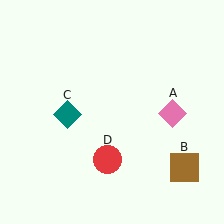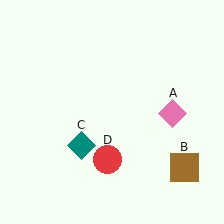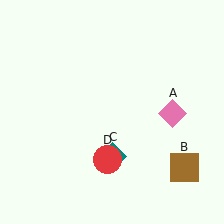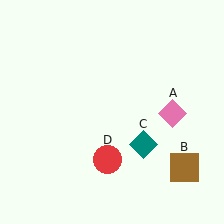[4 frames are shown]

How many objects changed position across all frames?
1 object changed position: teal diamond (object C).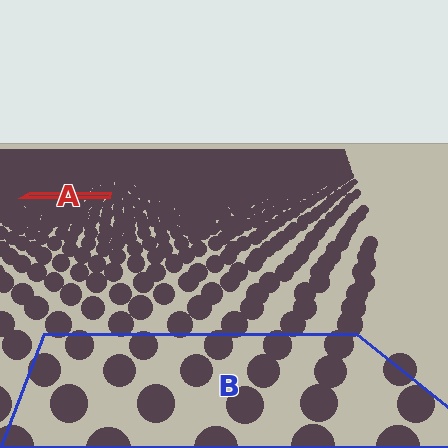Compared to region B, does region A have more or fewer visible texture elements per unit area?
Region A has more texture elements per unit area — they are packed more densely because it is farther away.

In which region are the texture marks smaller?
The texture marks are smaller in region A, because it is farther away.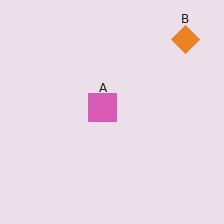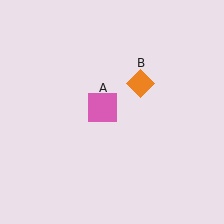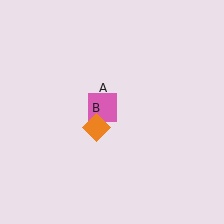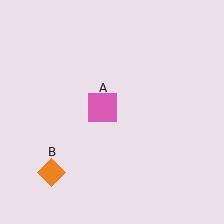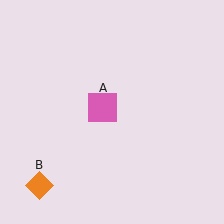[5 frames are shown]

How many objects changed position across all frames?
1 object changed position: orange diamond (object B).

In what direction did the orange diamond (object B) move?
The orange diamond (object B) moved down and to the left.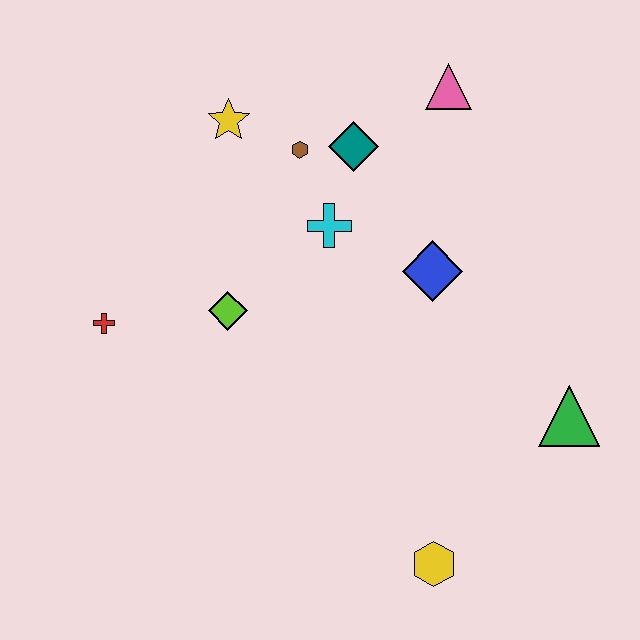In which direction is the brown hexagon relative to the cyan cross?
The brown hexagon is above the cyan cross.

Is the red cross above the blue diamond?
No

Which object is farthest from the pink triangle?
The yellow hexagon is farthest from the pink triangle.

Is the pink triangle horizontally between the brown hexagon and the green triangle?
Yes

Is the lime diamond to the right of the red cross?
Yes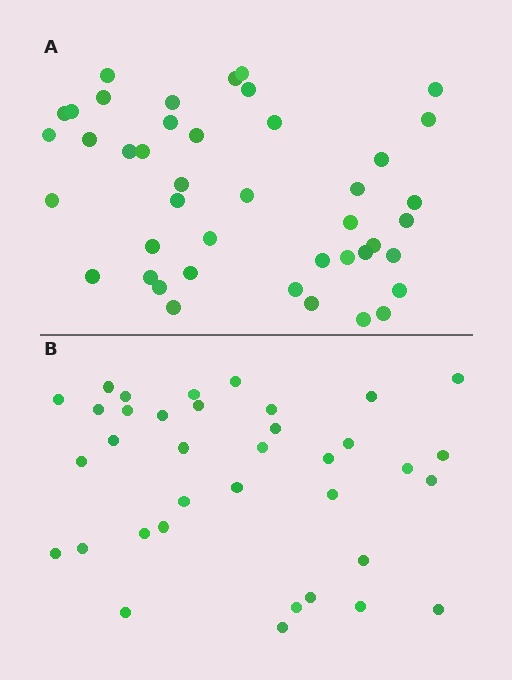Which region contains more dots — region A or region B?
Region A (the top region) has more dots.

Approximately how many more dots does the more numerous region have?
Region A has roughly 8 or so more dots than region B.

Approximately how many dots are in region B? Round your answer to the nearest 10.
About 40 dots. (The exact count is 36, which rounds to 40.)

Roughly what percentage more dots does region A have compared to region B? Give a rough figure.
About 20% more.